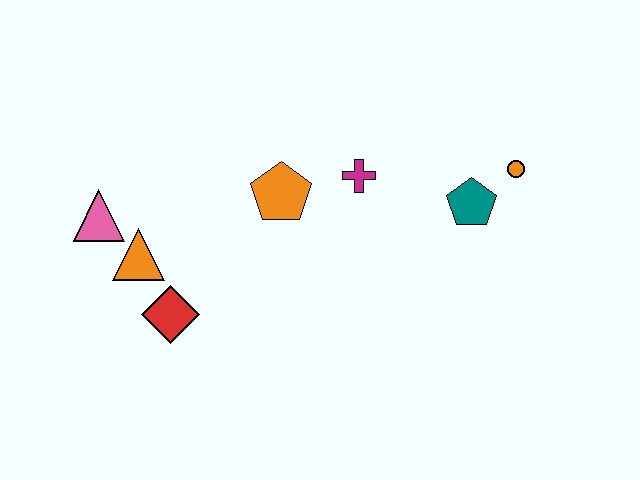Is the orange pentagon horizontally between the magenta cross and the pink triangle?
Yes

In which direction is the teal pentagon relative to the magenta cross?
The teal pentagon is to the right of the magenta cross.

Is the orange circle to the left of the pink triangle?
No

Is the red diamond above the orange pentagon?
No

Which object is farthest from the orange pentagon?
The orange circle is farthest from the orange pentagon.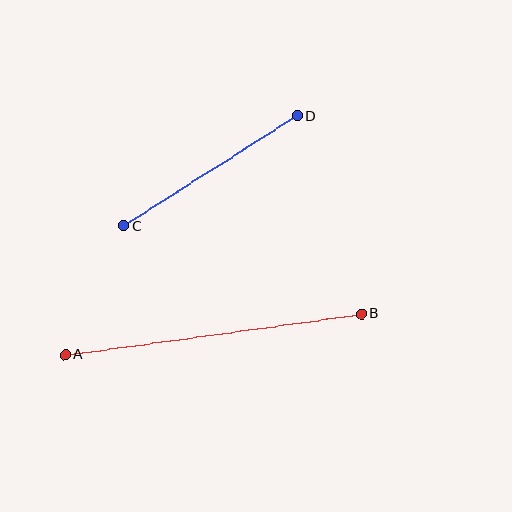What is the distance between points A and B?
The distance is approximately 299 pixels.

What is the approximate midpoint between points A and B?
The midpoint is at approximately (214, 334) pixels.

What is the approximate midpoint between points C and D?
The midpoint is at approximately (210, 171) pixels.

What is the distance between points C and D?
The distance is approximately 205 pixels.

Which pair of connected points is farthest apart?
Points A and B are farthest apart.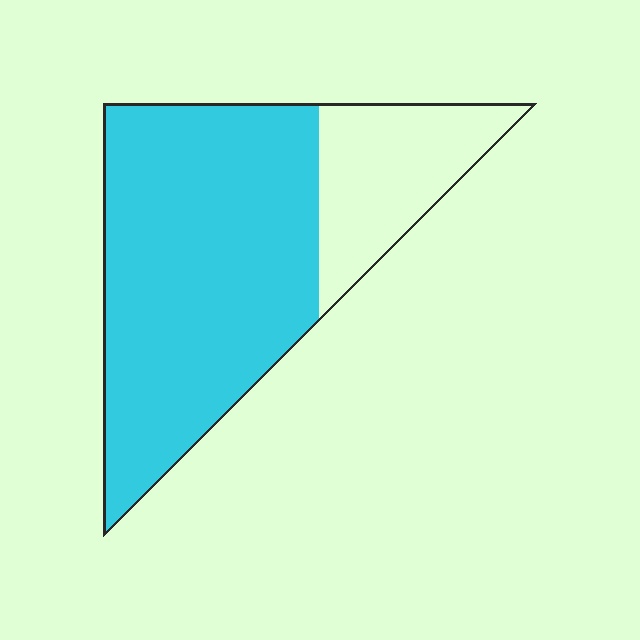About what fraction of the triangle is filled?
About three quarters (3/4).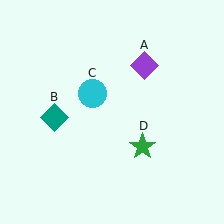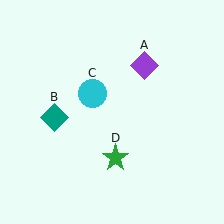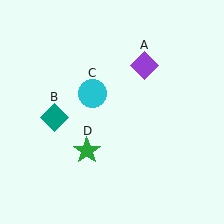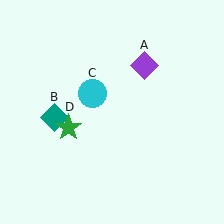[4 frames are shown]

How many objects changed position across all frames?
1 object changed position: green star (object D).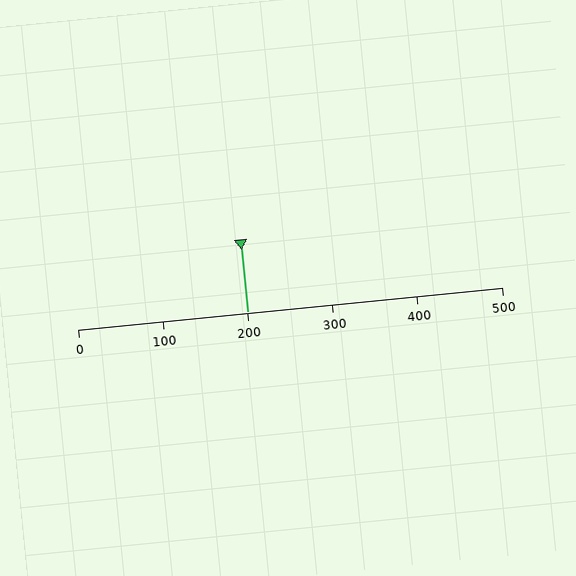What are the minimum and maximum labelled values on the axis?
The axis runs from 0 to 500.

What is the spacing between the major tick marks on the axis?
The major ticks are spaced 100 apart.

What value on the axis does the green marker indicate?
The marker indicates approximately 200.